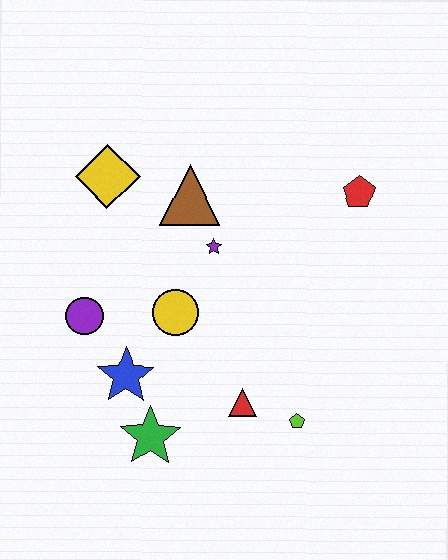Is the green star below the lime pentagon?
Yes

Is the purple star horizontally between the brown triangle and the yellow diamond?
No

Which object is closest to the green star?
The blue star is closest to the green star.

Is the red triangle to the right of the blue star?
Yes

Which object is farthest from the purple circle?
The red pentagon is farthest from the purple circle.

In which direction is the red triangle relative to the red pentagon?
The red triangle is below the red pentagon.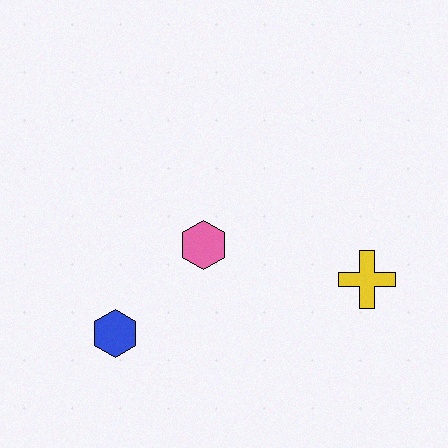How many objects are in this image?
There are 3 objects.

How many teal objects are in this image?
There are no teal objects.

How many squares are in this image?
There are no squares.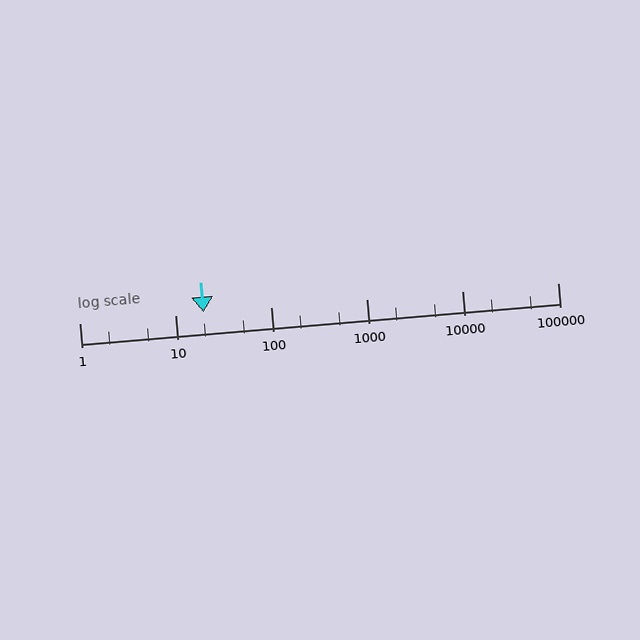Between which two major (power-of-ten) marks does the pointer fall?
The pointer is between 10 and 100.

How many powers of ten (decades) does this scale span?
The scale spans 5 decades, from 1 to 100000.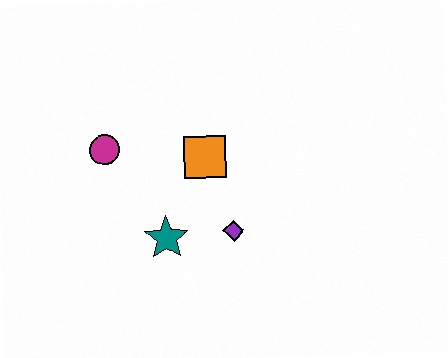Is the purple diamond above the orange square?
No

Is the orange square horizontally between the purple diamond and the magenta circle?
Yes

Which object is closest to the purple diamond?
The teal star is closest to the purple diamond.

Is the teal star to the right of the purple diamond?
No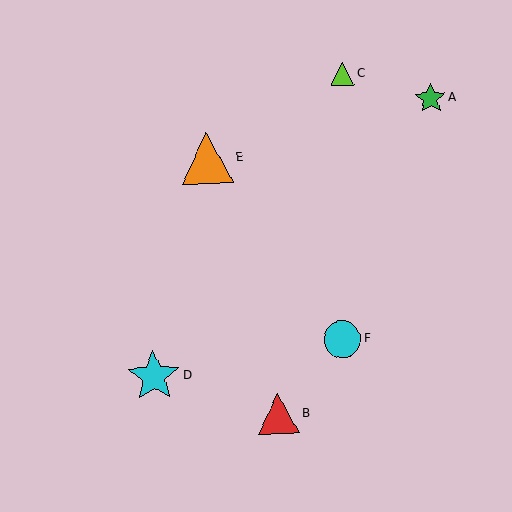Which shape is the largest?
The cyan star (labeled D) is the largest.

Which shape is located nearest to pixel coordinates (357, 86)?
The lime triangle (labeled C) at (342, 74) is nearest to that location.